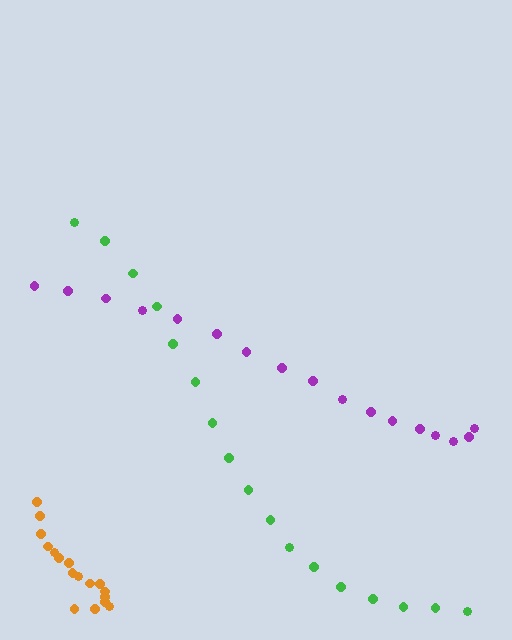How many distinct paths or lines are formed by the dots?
There are 3 distinct paths.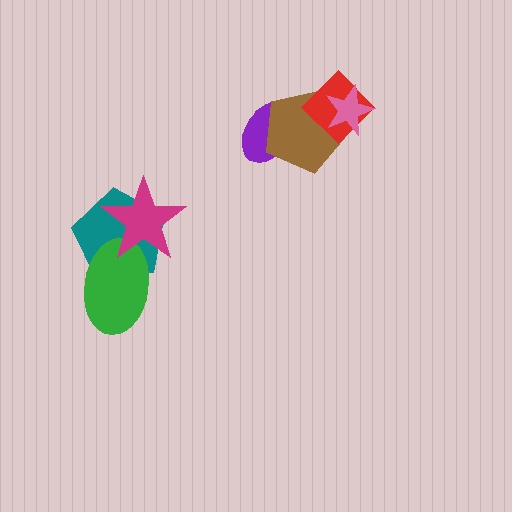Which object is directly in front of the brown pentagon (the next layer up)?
The red diamond is directly in front of the brown pentagon.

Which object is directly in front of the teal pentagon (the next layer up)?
The green ellipse is directly in front of the teal pentagon.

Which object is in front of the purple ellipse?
The brown pentagon is in front of the purple ellipse.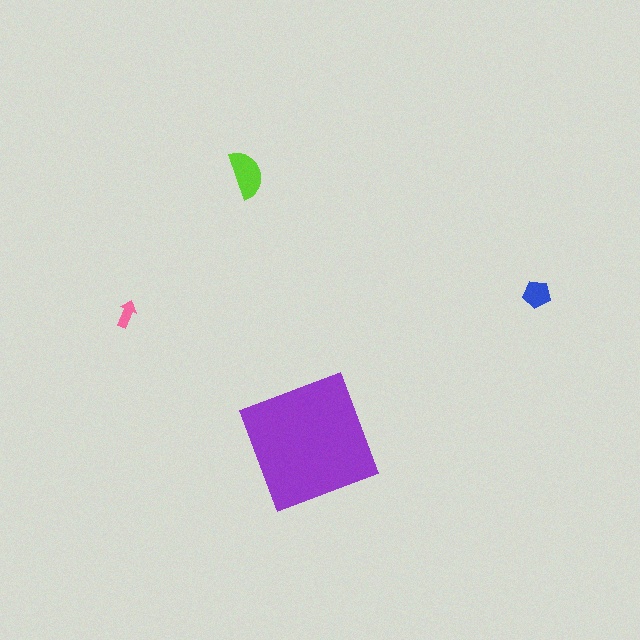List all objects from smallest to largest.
The pink arrow, the blue pentagon, the lime semicircle, the purple square.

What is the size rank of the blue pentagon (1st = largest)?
3rd.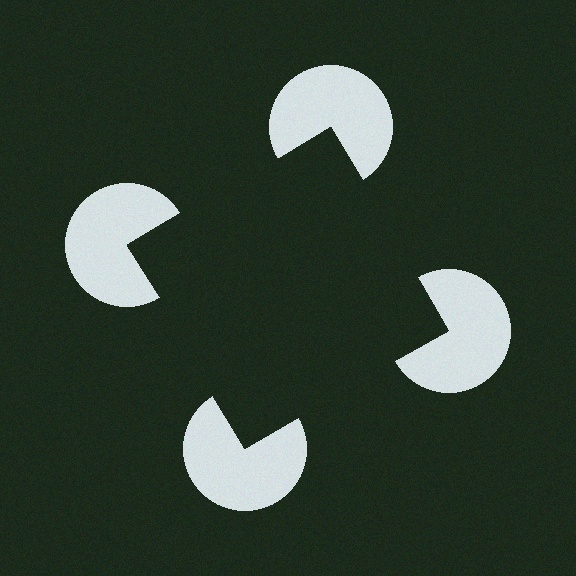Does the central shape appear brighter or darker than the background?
It typically appears slightly darker than the background, even though no actual brightness change is drawn.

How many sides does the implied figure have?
4 sides.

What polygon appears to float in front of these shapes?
An illusory square — its edges are inferred from the aligned wedge cuts in the pac-man discs, not physically drawn.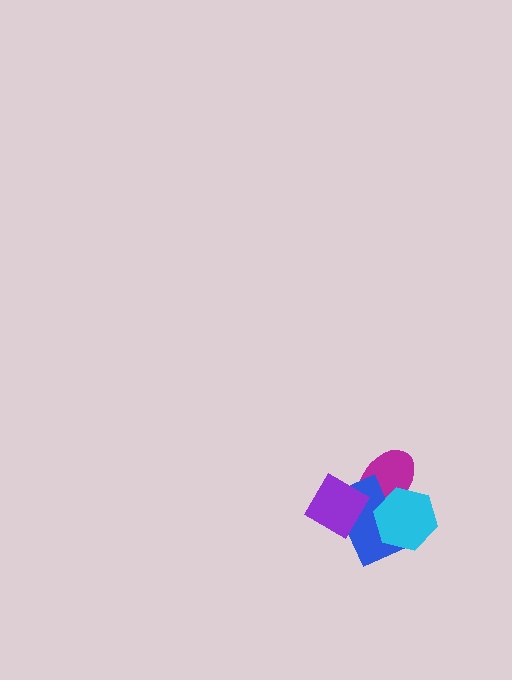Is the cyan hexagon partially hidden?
No, no other shape covers it.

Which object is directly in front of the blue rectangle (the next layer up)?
The cyan hexagon is directly in front of the blue rectangle.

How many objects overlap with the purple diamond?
2 objects overlap with the purple diamond.